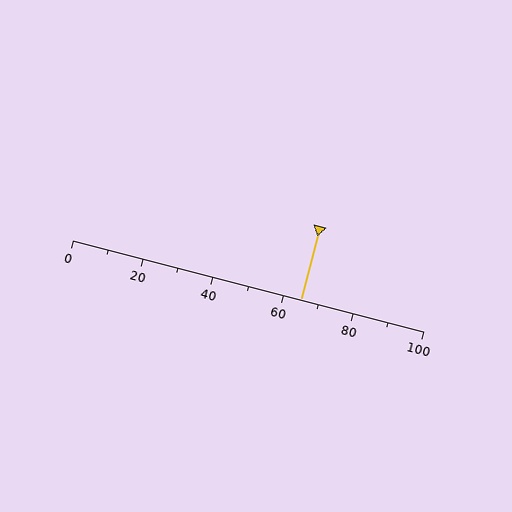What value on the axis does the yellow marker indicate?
The marker indicates approximately 65.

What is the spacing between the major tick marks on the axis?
The major ticks are spaced 20 apart.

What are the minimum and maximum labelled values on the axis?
The axis runs from 0 to 100.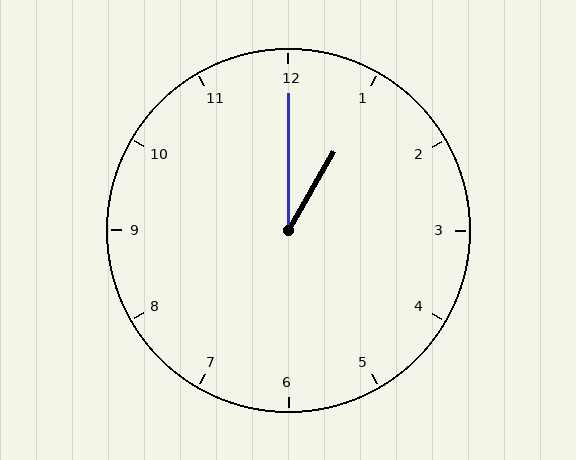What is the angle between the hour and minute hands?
Approximately 30 degrees.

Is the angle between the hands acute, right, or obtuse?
It is acute.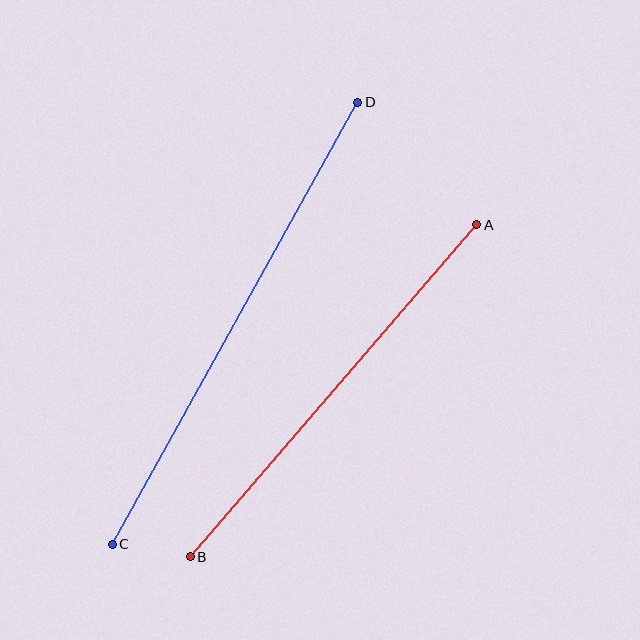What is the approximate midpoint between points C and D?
The midpoint is at approximately (235, 323) pixels.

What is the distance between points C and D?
The distance is approximately 505 pixels.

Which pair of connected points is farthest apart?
Points C and D are farthest apart.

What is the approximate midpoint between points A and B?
The midpoint is at approximately (333, 391) pixels.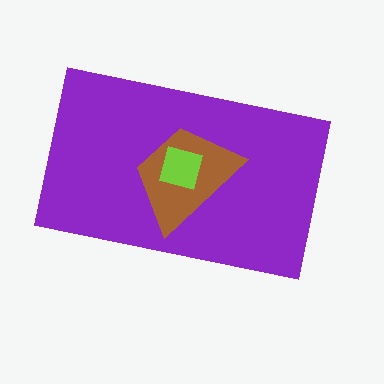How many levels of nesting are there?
3.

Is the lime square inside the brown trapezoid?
Yes.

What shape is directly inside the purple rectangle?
The brown trapezoid.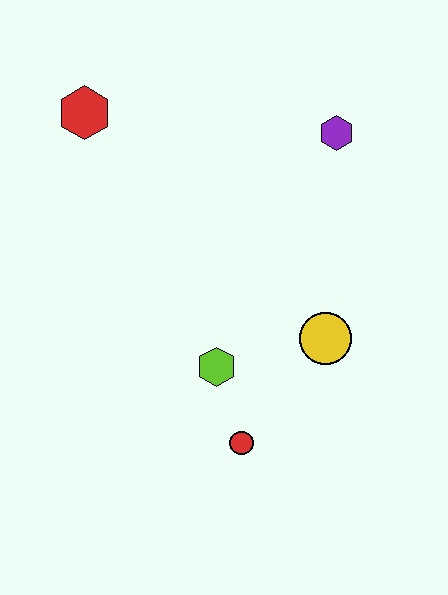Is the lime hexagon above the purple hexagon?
No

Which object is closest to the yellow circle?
The lime hexagon is closest to the yellow circle.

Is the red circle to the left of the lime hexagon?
No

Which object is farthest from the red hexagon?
The red circle is farthest from the red hexagon.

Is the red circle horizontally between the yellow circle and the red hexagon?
Yes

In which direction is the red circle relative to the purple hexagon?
The red circle is below the purple hexagon.